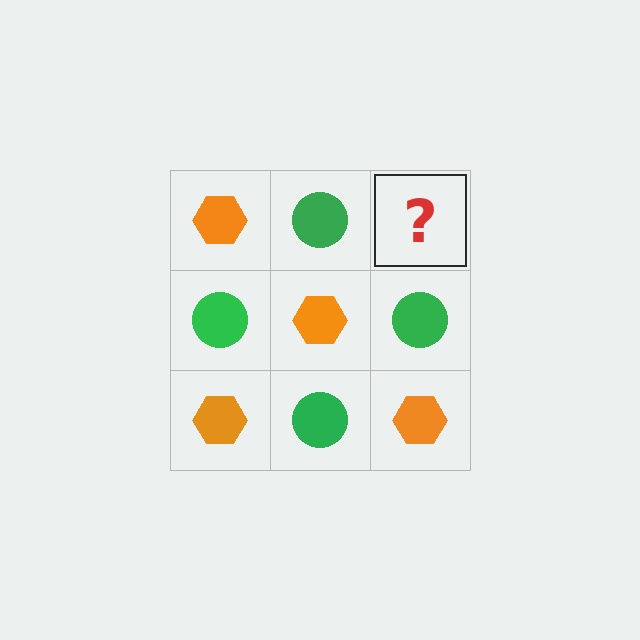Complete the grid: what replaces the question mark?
The question mark should be replaced with an orange hexagon.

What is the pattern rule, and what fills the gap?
The rule is that it alternates orange hexagon and green circle in a checkerboard pattern. The gap should be filled with an orange hexagon.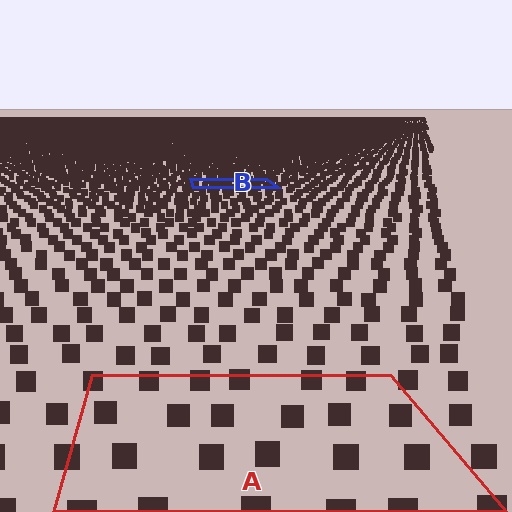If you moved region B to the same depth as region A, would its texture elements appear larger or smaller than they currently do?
They would appear larger. At a closer depth, the same texture elements are projected at a bigger on-screen size.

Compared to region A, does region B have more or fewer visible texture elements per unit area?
Region B has more texture elements per unit area — they are packed more densely because it is farther away.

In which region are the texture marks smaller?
The texture marks are smaller in region B, because it is farther away.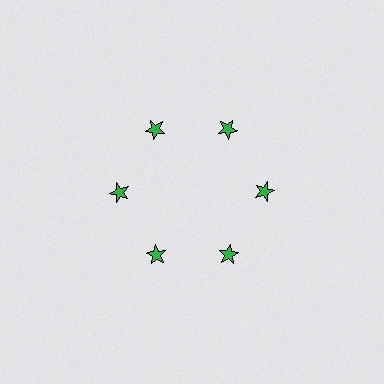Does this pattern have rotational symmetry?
Yes, this pattern has 6-fold rotational symmetry. It looks the same after rotating 60 degrees around the center.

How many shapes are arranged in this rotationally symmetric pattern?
There are 6 shapes, arranged in 6 groups of 1.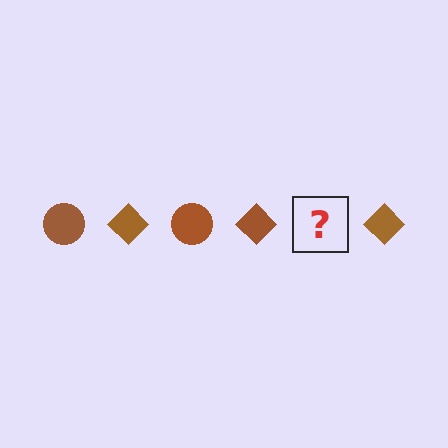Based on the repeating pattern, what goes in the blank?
The blank should be a brown circle.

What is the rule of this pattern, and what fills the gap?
The rule is that the pattern cycles through circle, diamond shapes in brown. The gap should be filled with a brown circle.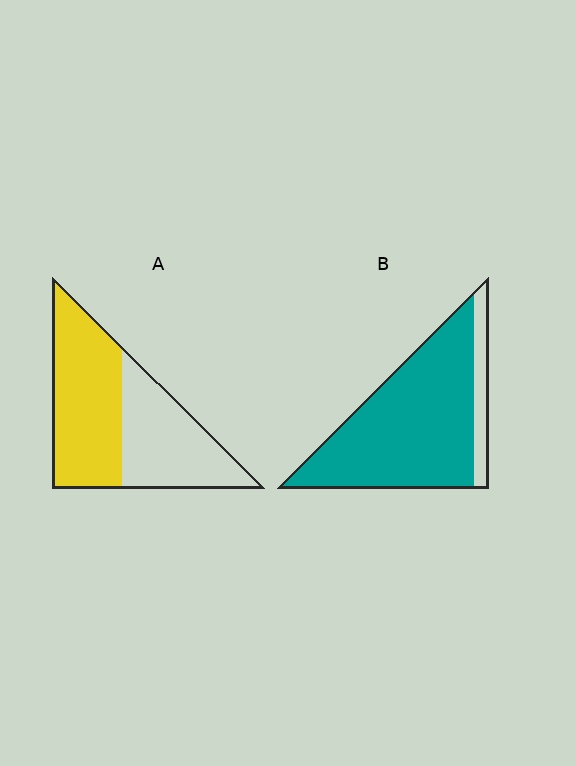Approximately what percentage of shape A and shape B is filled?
A is approximately 55% and B is approximately 85%.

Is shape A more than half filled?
Yes.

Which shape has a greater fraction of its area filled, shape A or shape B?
Shape B.